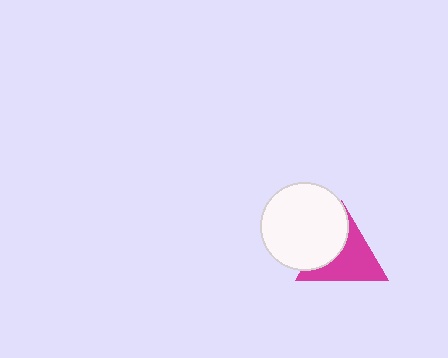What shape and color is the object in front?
The object in front is a white circle.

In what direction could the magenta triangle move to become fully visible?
The magenta triangle could move right. That would shift it out from behind the white circle entirely.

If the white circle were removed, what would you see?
You would see the complete magenta triangle.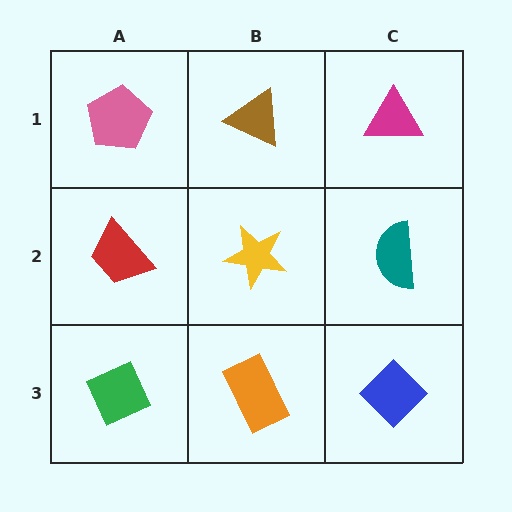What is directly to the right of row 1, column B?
A magenta triangle.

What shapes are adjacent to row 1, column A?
A red trapezoid (row 2, column A), a brown triangle (row 1, column B).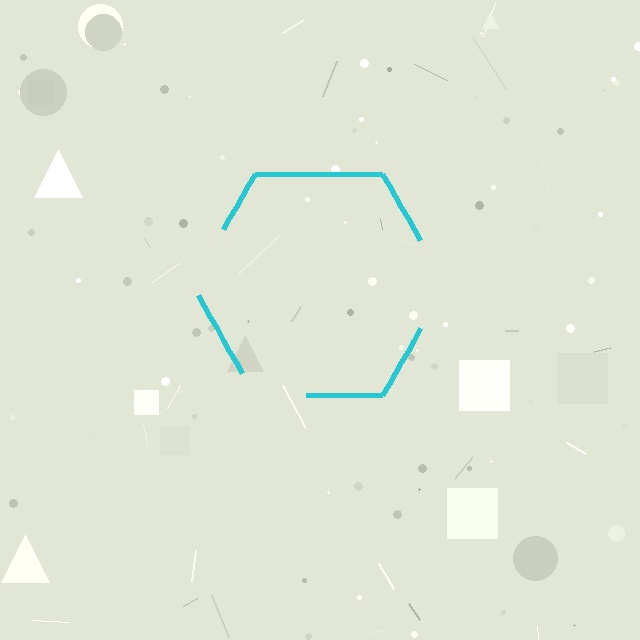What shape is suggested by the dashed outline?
The dashed outline suggests a hexagon.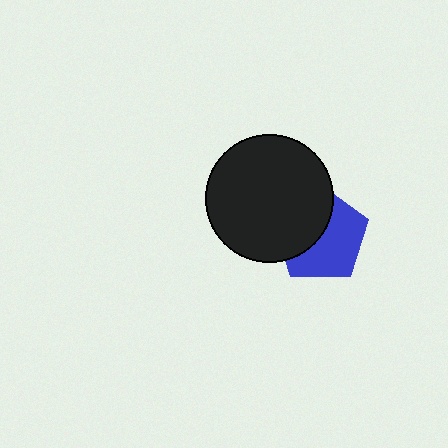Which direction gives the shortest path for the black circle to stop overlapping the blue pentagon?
Moving left gives the shortest separation.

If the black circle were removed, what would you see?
You would see the complete blue pentagon.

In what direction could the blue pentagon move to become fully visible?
The blue pentagon could move right. That would shift it out from behind the black circle entirely.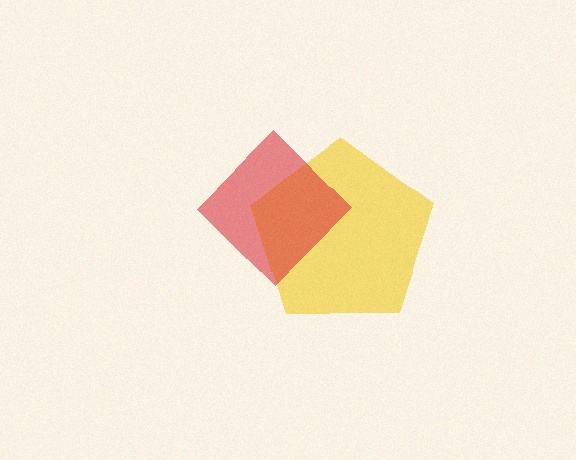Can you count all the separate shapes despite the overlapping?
Yes, there are 2 separate shapes.